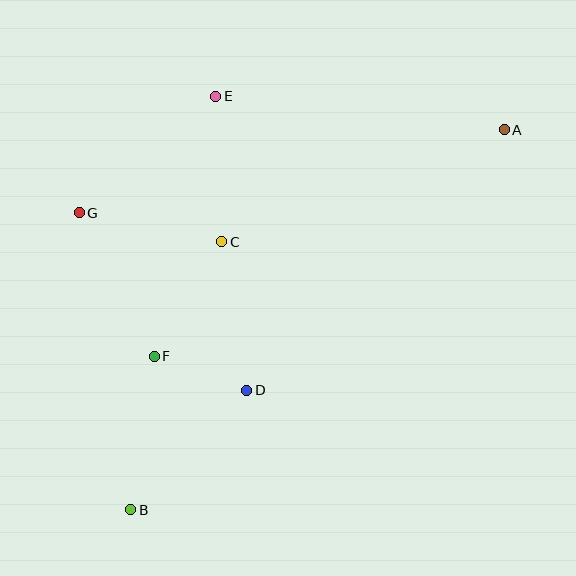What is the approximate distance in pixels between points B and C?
The distance between B and C is approximately 283 pixels.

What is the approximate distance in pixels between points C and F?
The distance between C and F is approximately 133 pixels.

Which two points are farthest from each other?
Points A and B are farthest from each other.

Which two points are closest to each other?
Points D and F are closest to each other.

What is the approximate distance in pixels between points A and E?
The distance between A and E is approximately 291 pixels.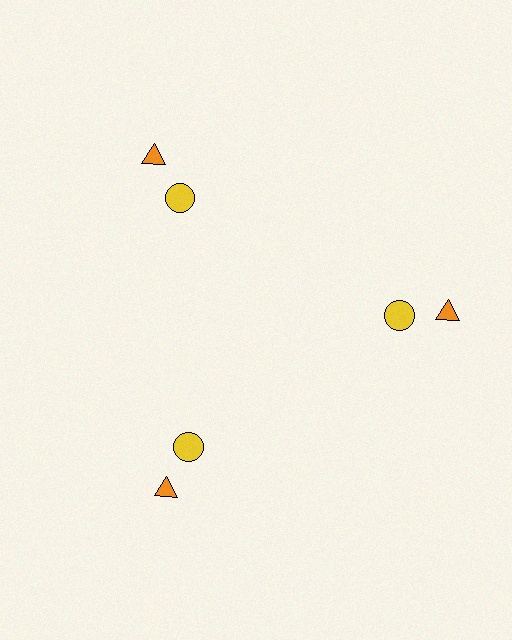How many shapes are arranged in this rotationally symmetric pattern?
There are 6 shapes, arranged in 3 groups of 2.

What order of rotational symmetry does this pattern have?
This pattern has 3-fold rotational symmetry.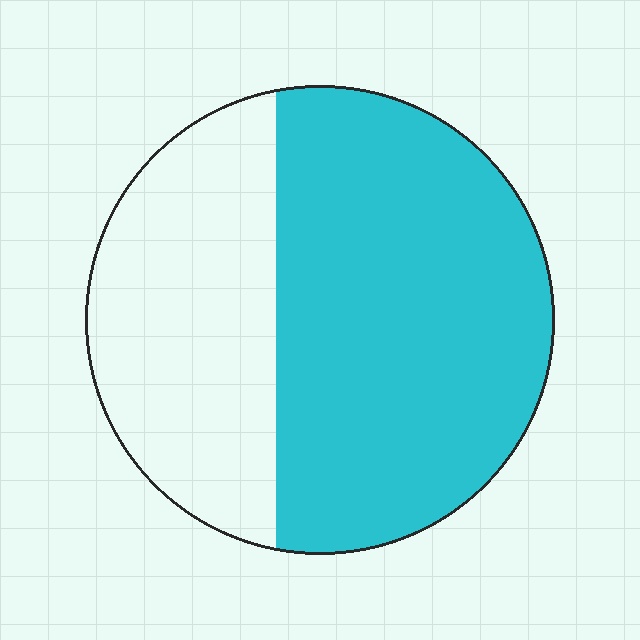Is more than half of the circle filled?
Yes.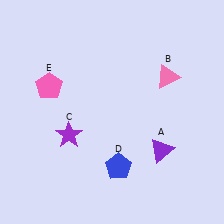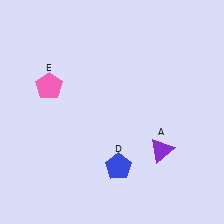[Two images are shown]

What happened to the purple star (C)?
The purple star (C) was removed in Image 2. It was in the bottom-left area of Image 1.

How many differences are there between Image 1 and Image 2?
There are 2 differences between the two images.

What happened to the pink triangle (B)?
The pink triangle (B) was removed in Image 2. It was in the top-right area of Image 1.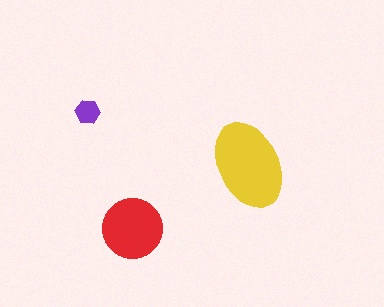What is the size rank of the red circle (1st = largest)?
2nd.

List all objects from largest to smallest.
The yellow ellipse, the red circle, the purple hexagon.